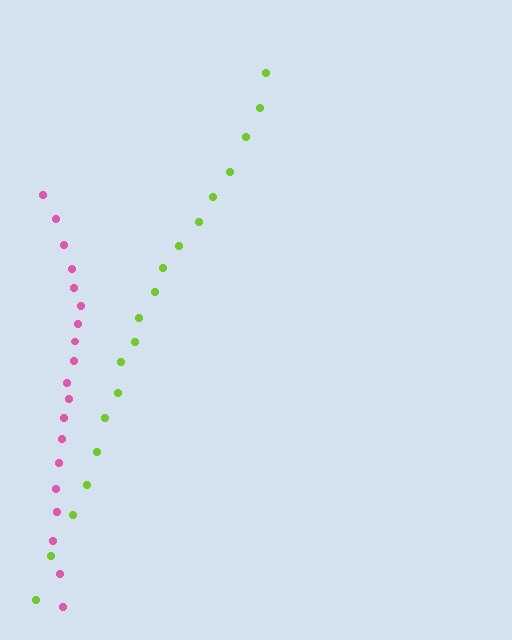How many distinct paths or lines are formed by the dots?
There are 2 distinct paths.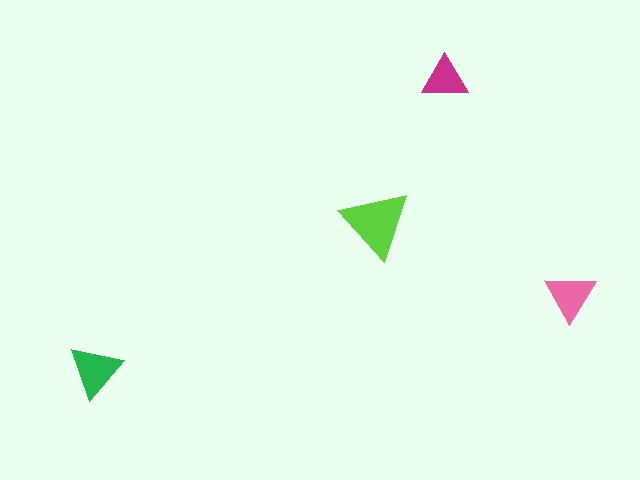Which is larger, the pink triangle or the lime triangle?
The lime one.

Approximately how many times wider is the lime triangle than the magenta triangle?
About 1.5 times wider.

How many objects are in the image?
There are 4 objects in the image.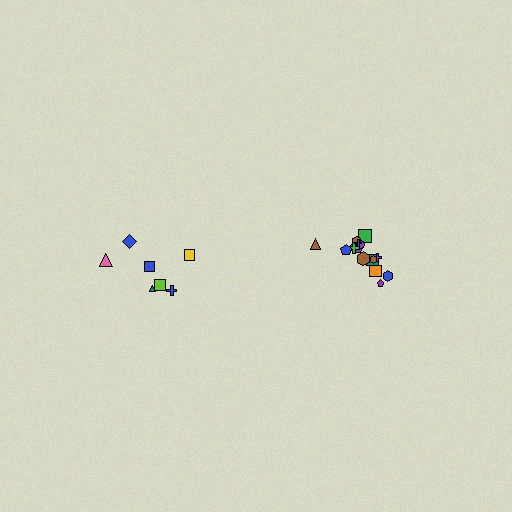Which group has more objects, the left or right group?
The right group.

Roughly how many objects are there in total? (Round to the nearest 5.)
Roughly 20 objects in total.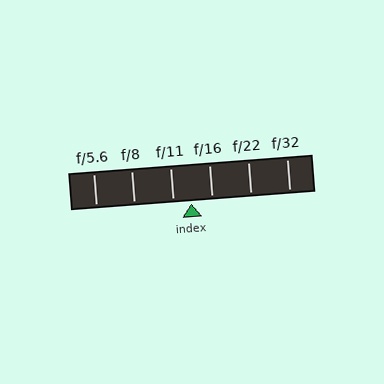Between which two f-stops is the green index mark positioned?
The index mark is between f/11 and f/16.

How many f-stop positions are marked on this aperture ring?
There are 6 f-stop positions marked.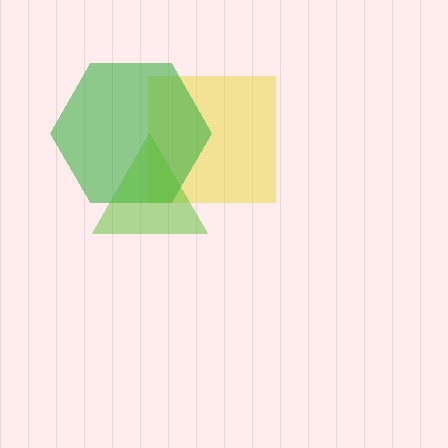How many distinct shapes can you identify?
There are 3 distinct shapes: a yellow square, a green hexagon, a lime triangle.